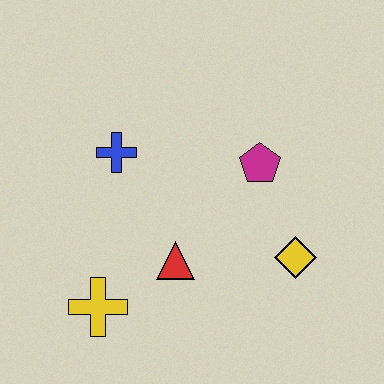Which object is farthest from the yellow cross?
The magenta pentagon is farthest from the yellow cross.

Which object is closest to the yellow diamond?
The magenta pentagon is closest to the yellow diamond.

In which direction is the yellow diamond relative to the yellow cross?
The yellow diamond is to the right of the yellow cross.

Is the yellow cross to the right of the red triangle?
No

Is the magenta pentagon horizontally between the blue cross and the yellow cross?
No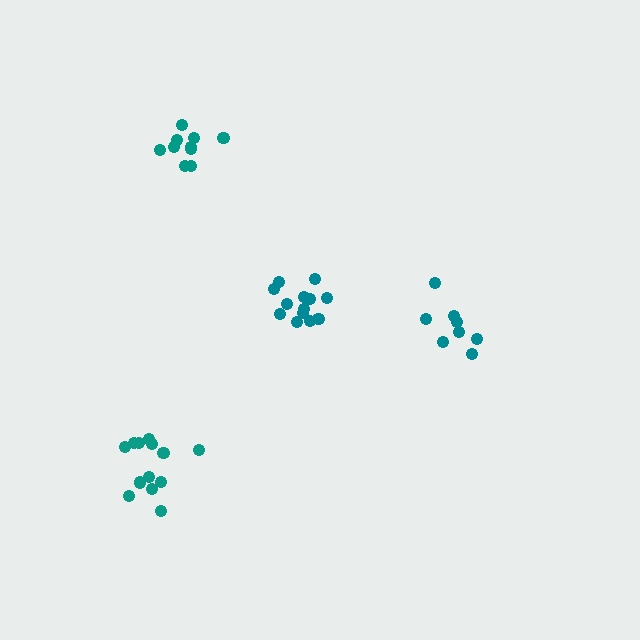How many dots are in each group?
Group 1: 13 dots, Group 2: 13 dots, Group 3: 10 dots, Group 4: 8 dots (44 total).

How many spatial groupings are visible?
There are 4 spatial groupings.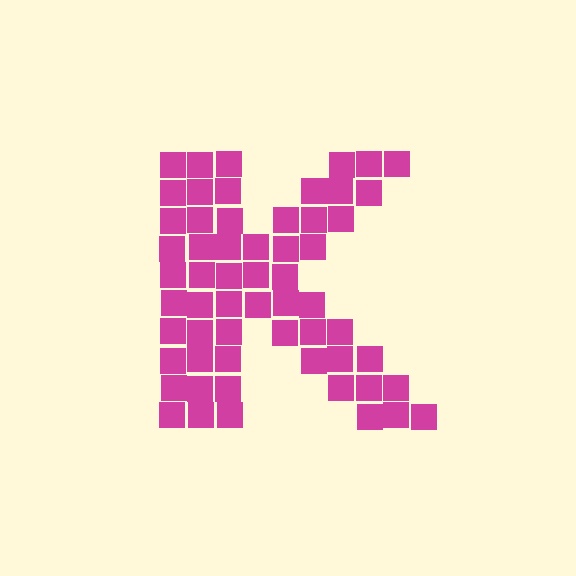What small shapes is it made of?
It is made of small squares.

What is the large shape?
The large shape is the letter K.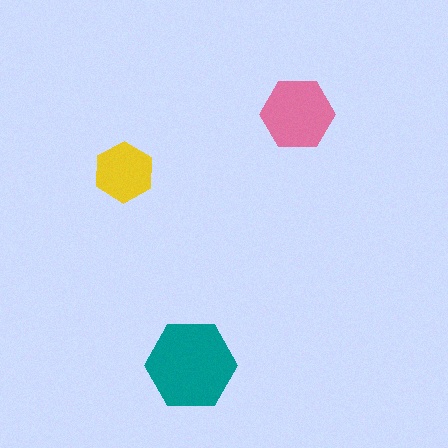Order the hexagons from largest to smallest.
the teal one, the pink one, the yellow one.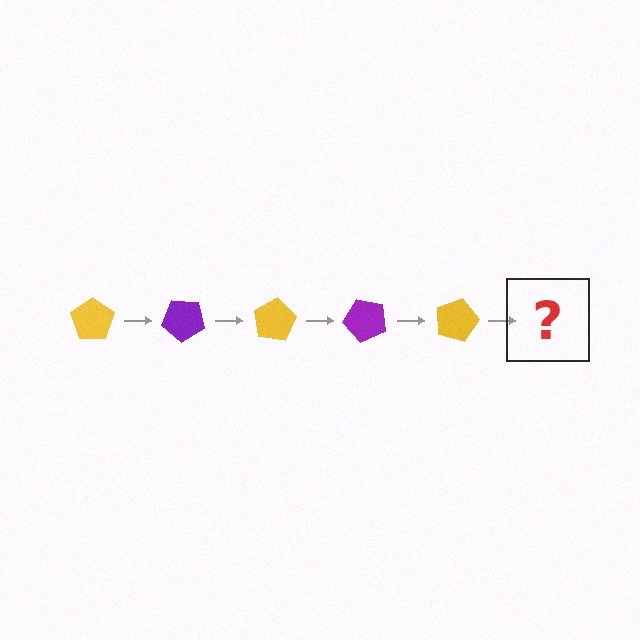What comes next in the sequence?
The next element should be a purple pentagon, rotated 200 degrees from the start.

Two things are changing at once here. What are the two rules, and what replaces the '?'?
The two rules are that it rotates 40 degrees each step and the color cycles through yellow and purple. The '?' should be a purple pentagon, rotated 200 degrees from the start.